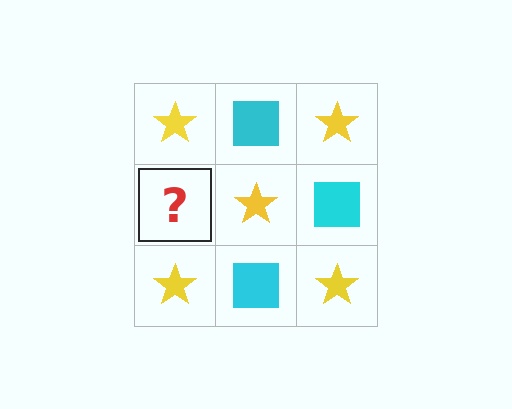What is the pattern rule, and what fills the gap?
The rule is that it alternates yellow star and cyan square in a checkerboard pattern. The gap should be filled with a cyan square.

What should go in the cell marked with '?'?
The missing cell should contain a cyan square.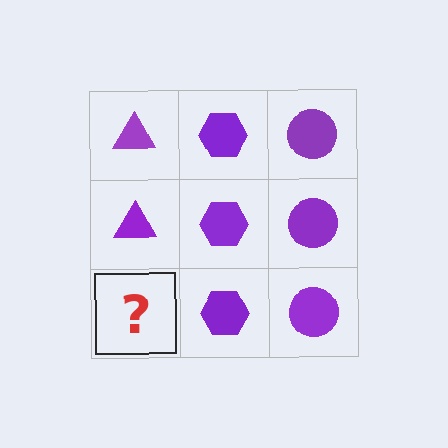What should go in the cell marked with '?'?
The missing cell should contain a purple triangle.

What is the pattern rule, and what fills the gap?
The rule is that each column has a consistent shape. The gap should be filled with a purple triangle.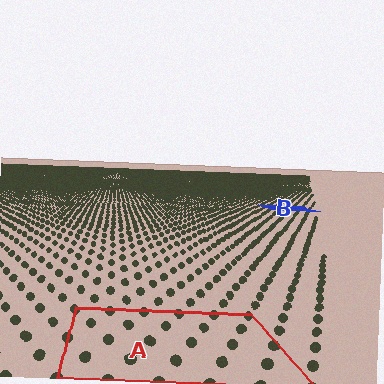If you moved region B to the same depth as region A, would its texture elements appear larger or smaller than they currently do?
They would appear larger. At a closer depth, the same texture elements are projected at a bigger on-screen size.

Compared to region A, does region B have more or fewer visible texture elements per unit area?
Region B has more texture elements per unit area — they are packed more densely because it is farther away.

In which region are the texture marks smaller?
The texture marks are smaller in region B, because it is farther away.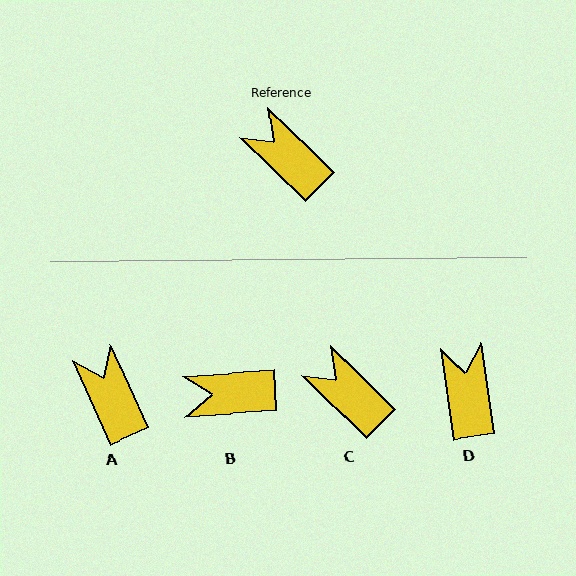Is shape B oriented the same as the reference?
No, it is off by about 48 degrees.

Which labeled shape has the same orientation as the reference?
C.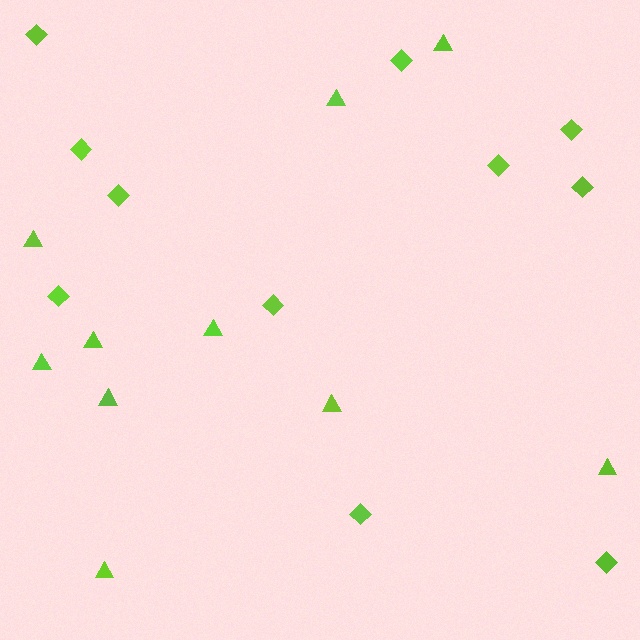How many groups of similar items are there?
There are 2 groups: one group of triangles (10) and one group of diamonds (11).